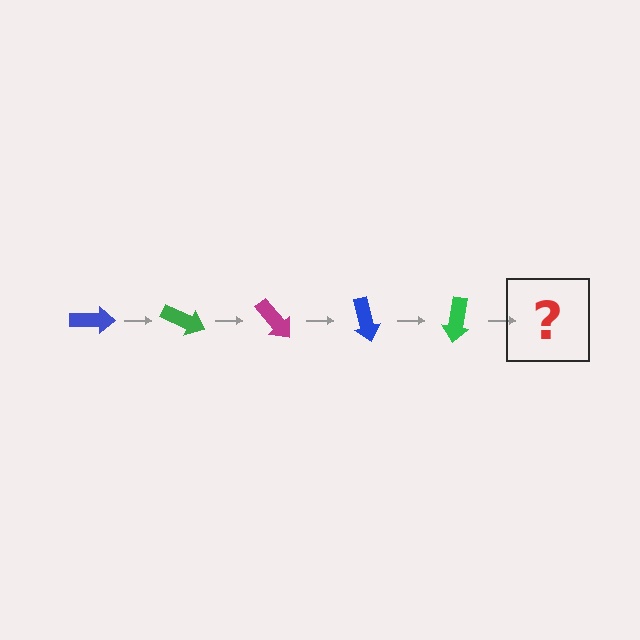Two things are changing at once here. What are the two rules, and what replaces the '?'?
The two rules are that it rotates 25 degrees each step and the color cycles through blue, green, and magenta. The '?' should be a magenta arrow, rotated 125 degrees from the start.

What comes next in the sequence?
The next element should be a magenta arrow, rotated 125 degrees from the start.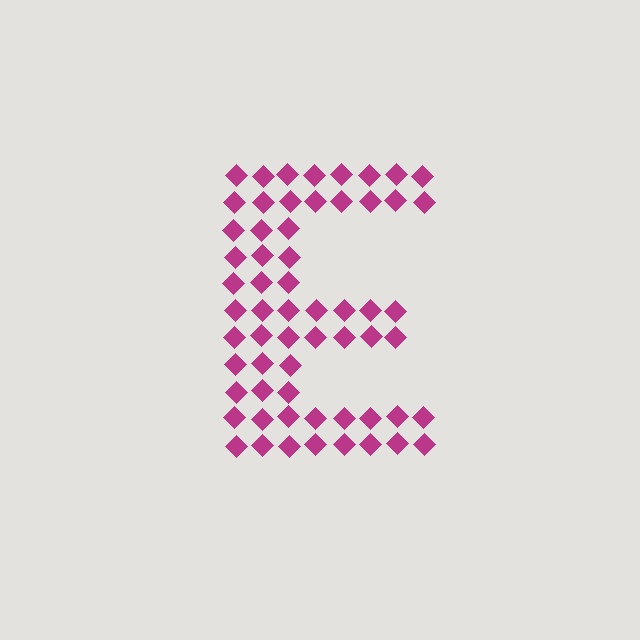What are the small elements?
The small elements are diamonds.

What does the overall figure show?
The overall figure shows the letter E.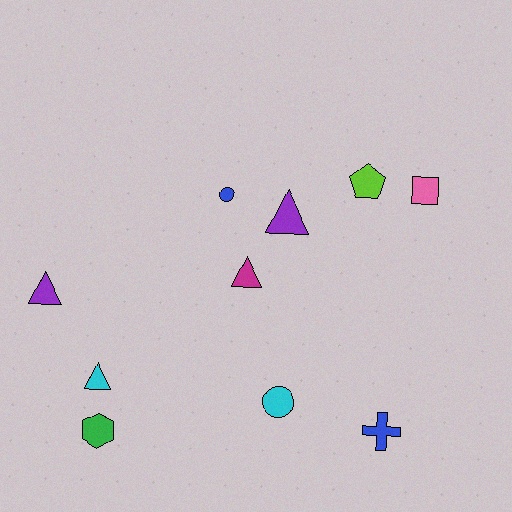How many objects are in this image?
There are 10 objects.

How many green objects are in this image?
There is 1 green object.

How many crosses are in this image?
There is 1 cross.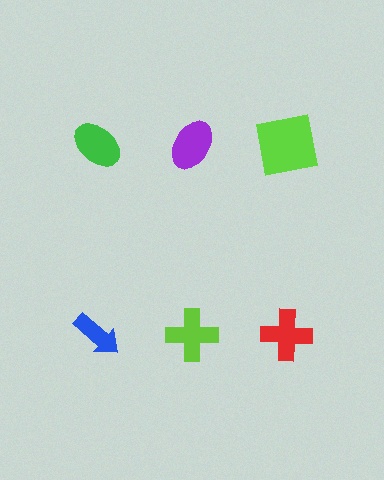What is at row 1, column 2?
A purple ellipse.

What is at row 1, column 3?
A lime square.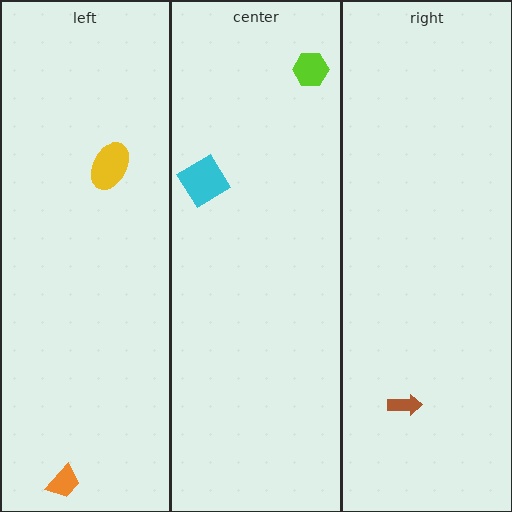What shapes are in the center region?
The cyan diamond, the lime hexagon.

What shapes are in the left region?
The orange trapezoid, the yellow ellipse.